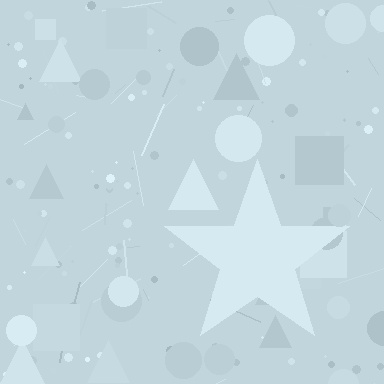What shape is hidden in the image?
A star is hidden in the image.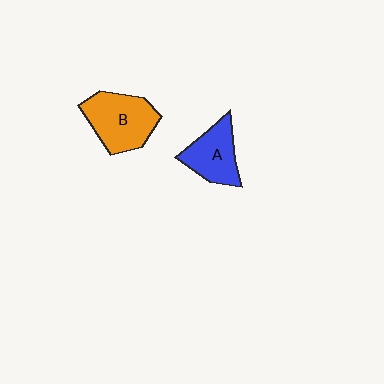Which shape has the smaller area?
Shape A (blue).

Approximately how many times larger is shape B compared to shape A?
Approximately 1.3 times.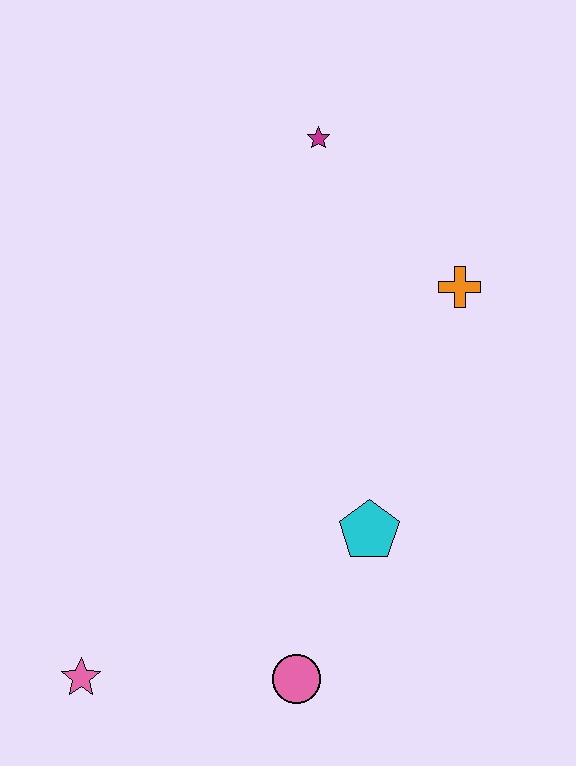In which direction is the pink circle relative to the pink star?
The pink circle is to the right of the pink star.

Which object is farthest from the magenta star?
The pink star is farthest from the magenta star.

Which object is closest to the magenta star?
The orange cross is closest to the magenta star.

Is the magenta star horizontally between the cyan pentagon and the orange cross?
No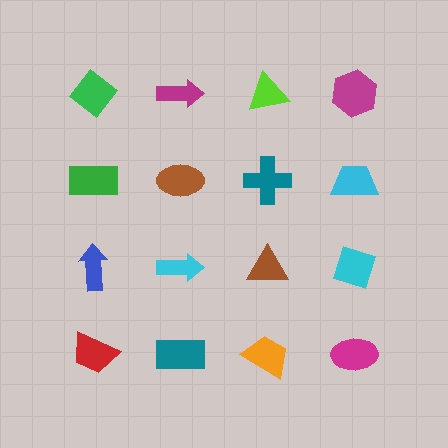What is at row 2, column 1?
A green rectangle.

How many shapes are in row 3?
4 shapes.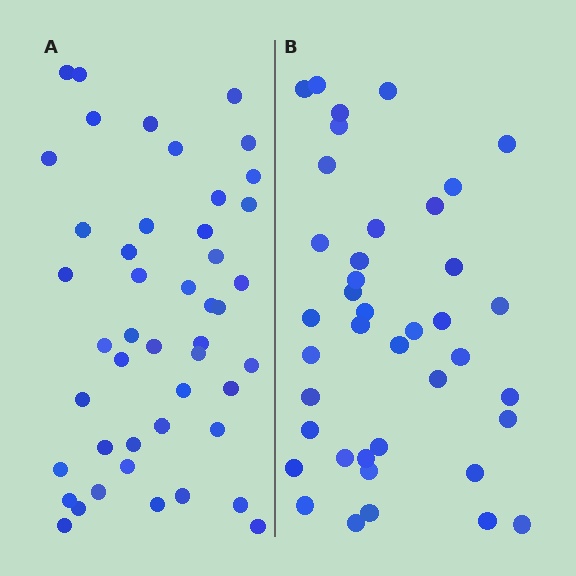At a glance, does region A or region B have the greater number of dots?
Region A (the left region) has more dots.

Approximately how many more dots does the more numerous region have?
Region A has about 6 more dots than region B.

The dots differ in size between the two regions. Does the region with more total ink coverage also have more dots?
No. Region B has more total ink coverage because its dots are larger, but region A actually contains more individual dots. Total area can be misleading — the number of items is what matters here.